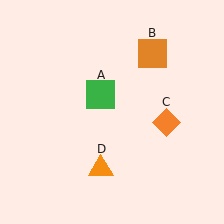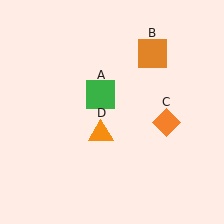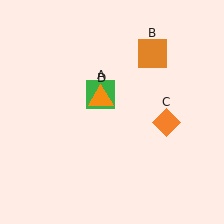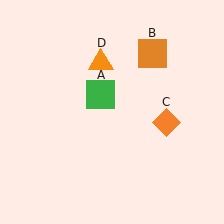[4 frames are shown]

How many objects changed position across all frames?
1 object changed position: orange triangle (object D).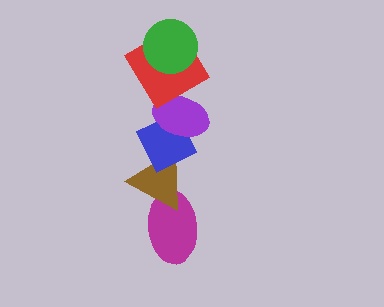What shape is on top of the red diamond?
The green circle is on top of the red diamond.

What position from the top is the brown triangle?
The brown triangle is 5th from the top.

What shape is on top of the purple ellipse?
The red diamond is on top of the purple ellipse.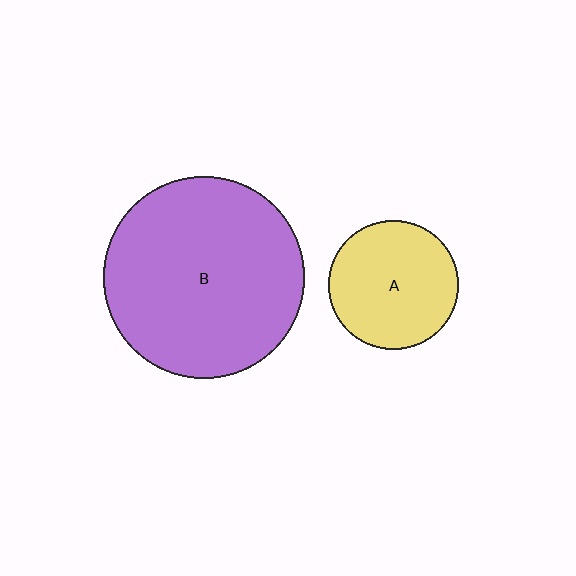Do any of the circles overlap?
No, none of the circles overlap.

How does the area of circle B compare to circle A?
Approximately 2.4 times.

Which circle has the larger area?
Circle B (purple).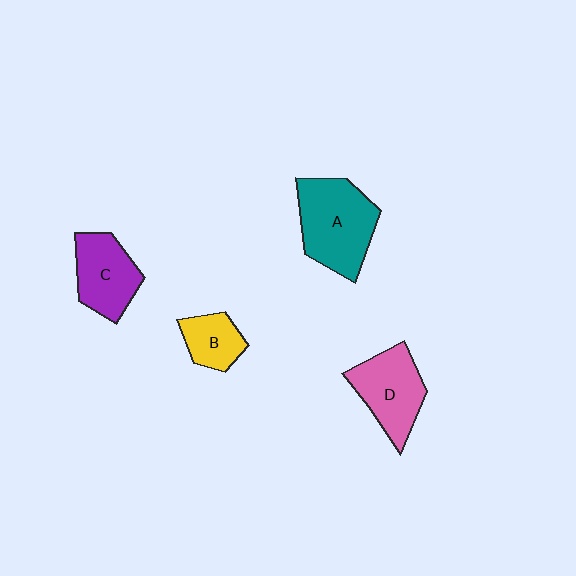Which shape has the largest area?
Shape A (teal).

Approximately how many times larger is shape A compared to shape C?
Approximately 1.4 times.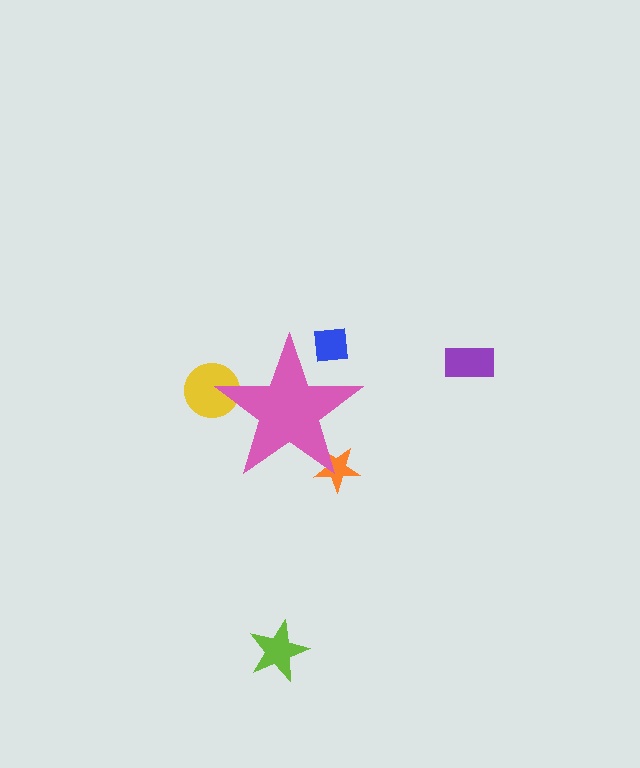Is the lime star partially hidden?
No, the lime star is fully visible.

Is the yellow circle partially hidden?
Yes, the yellow circle is partially hidden behind the pink star.